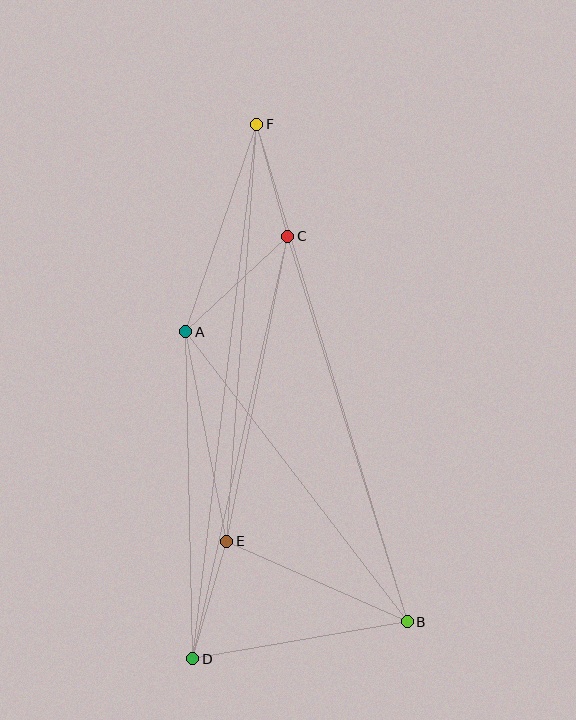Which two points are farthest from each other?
Points D and F are farthest from each other.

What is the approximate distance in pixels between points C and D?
The distance between C and D is approximately 433 pixels.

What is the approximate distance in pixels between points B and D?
The distance between B and D is approximately 217 pixels.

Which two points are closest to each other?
Points C and F are closest to each other.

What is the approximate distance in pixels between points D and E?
The distance between D and E is approximately 122 pixels.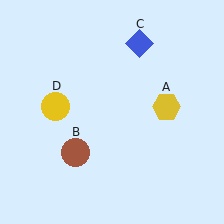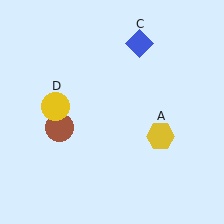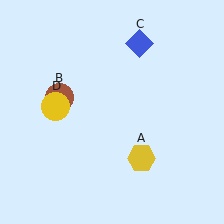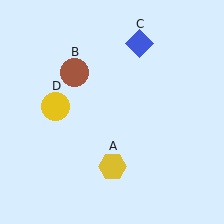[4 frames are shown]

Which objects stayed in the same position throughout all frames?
Blue diamond (object C) and yellow circle (object D) remained stationary.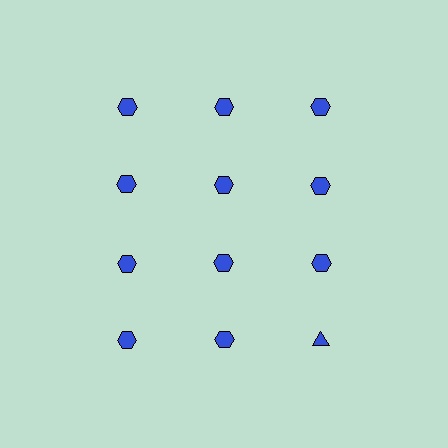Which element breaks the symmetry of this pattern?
The blue triangle in the fourth row, center column breaks the symmetry. All other shapes are blue hexagons.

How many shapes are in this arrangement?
There are 12 shapes arranged in a grid pattern.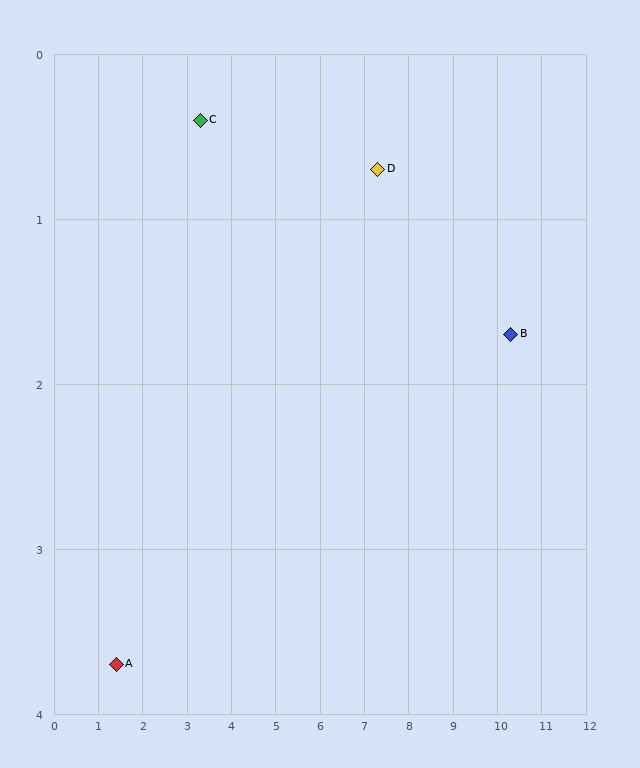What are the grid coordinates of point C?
Point C is at approximately (3.3, 0.4).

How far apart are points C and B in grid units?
Points C and B are about 7.1 grid units apart.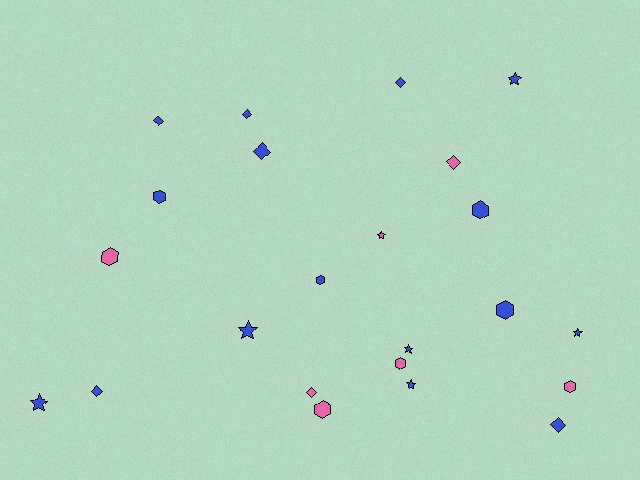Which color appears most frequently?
Blue, with 16 objects.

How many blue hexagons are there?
There are 4 blue hexagons.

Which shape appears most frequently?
Diamond, with 8 objects.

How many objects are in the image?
There are 23 objects.